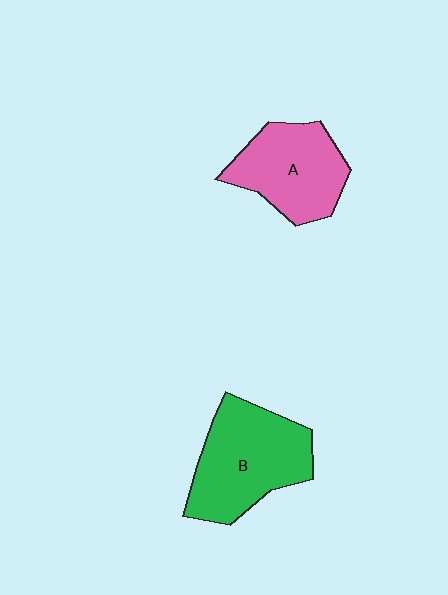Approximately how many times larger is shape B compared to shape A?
Approximately 1.2 times.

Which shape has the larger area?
Shape B (green).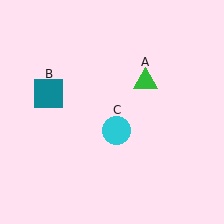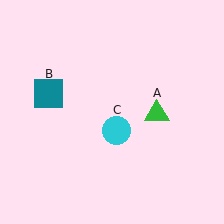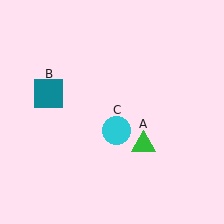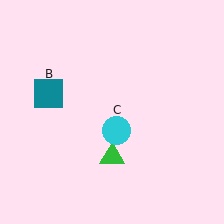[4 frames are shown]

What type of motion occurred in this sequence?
The green triangle (object A) rotated clockwise around the center of the scene.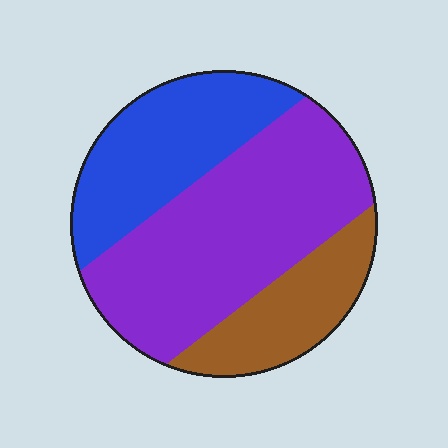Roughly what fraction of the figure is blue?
Blue covers about 30% of the figure.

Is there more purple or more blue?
Purple.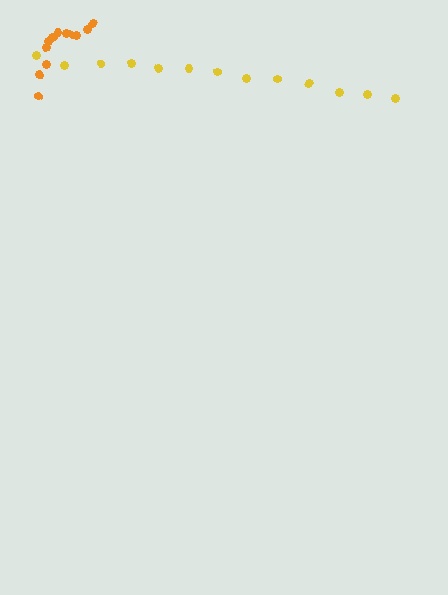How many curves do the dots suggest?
There are 2 distinct paths.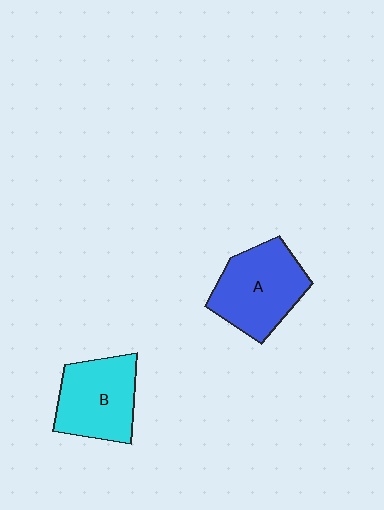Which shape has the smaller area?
Shape B (cyan).